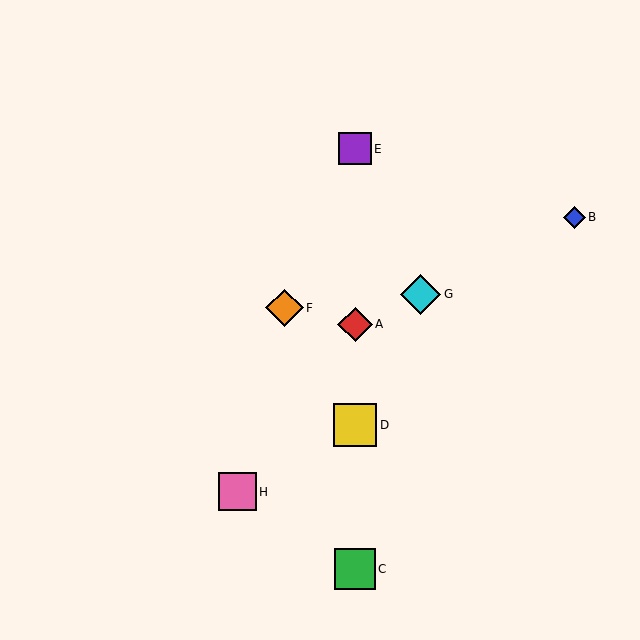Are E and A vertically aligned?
Yes, both are at x≈355.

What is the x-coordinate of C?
Object C is at x≈355.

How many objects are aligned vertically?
4 objects (A, C, D, E) are aligned vertically.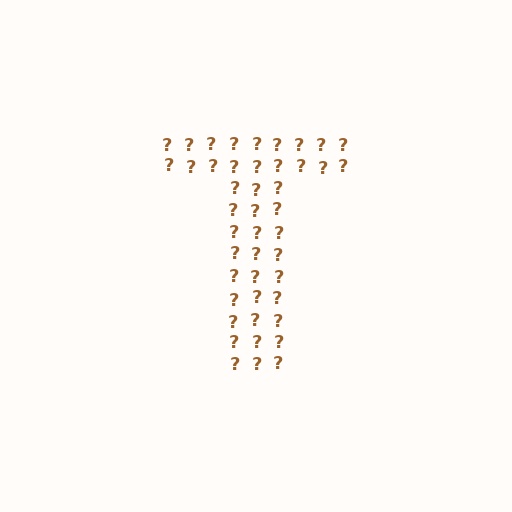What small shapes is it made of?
It is made of small question marks.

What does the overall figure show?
The overall figure shows the letter T.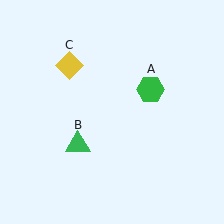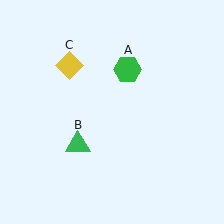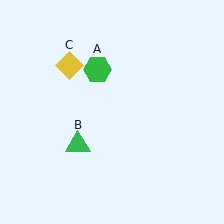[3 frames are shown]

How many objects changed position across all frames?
1 object changed position: green hexagon (object A).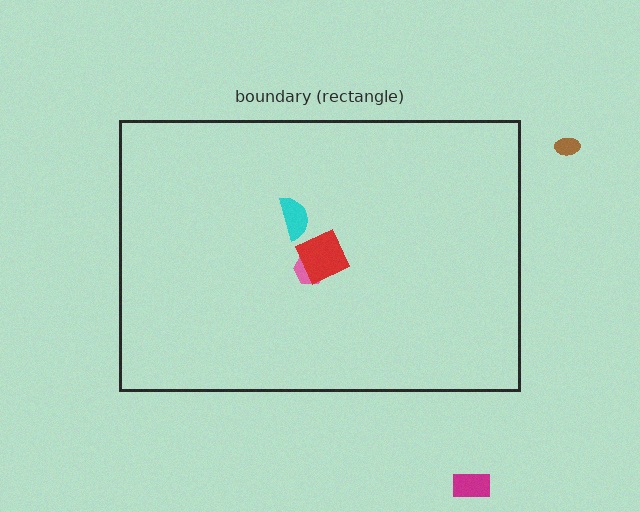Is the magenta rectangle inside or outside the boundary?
Outside.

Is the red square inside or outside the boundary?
Inside.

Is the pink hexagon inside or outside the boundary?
Inside.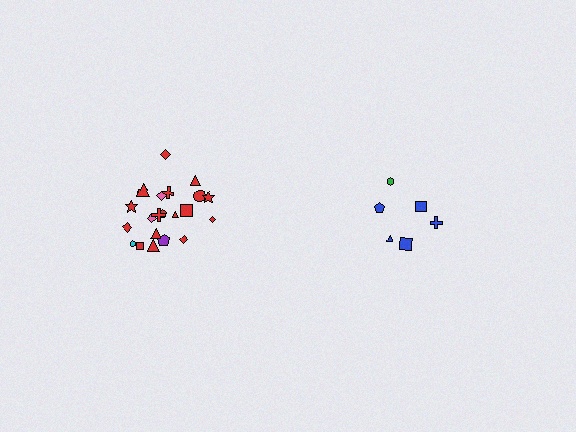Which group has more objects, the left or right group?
The left group.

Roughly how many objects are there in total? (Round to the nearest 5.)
Roughly 30 objects in total.